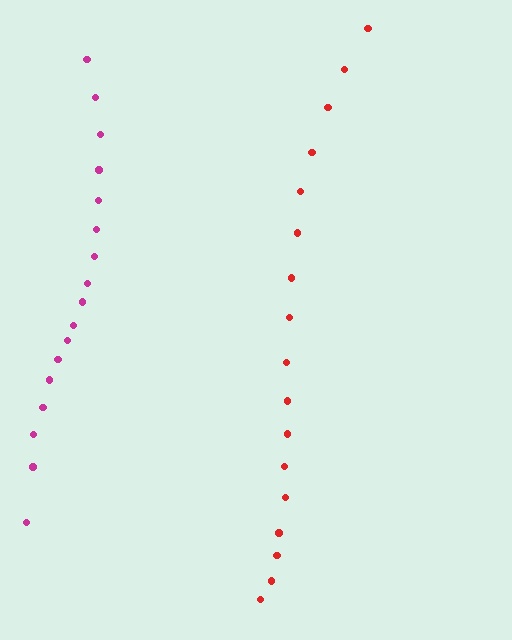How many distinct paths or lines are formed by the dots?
There are 2 distinct paths.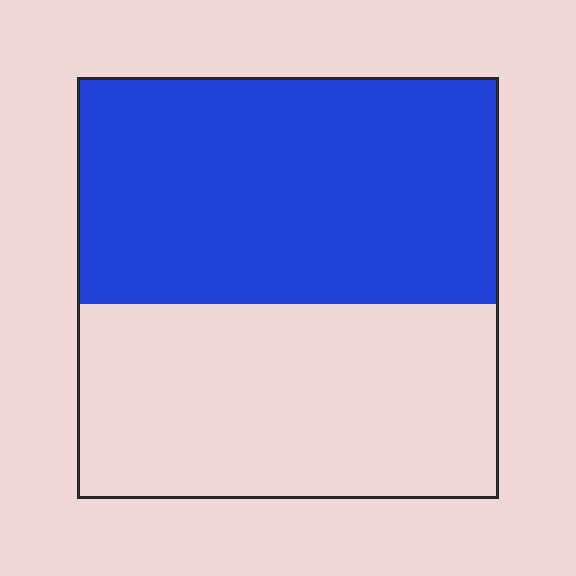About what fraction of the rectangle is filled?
About one half (1/2).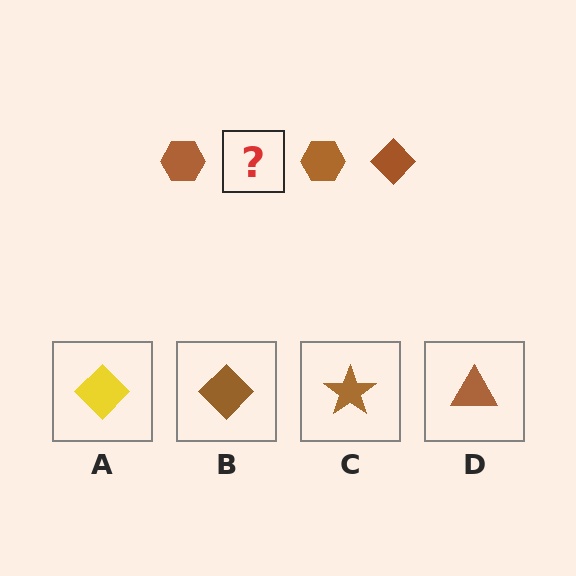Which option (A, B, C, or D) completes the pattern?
B.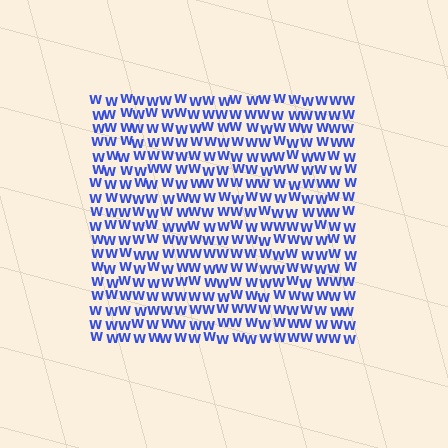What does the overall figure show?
The overall figure shows a square.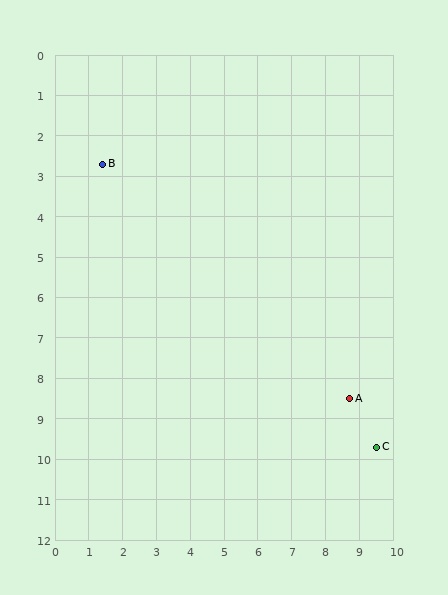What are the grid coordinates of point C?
Point C is at approximately (9.5, 9.7).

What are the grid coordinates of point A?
Point A is at approximately (8.7, 8.5).